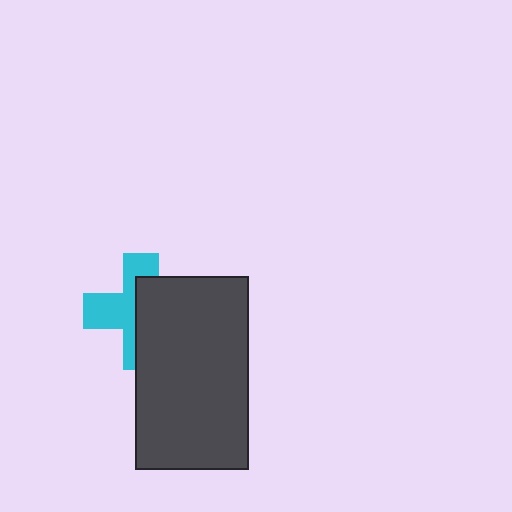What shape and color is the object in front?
The object in front is a dark gray rectangle.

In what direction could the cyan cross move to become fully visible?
The cyan cross could move left. That would shift it out from behind the dark gray rectangle entirely.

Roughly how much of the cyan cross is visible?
About half of it is visible (roughly 48%).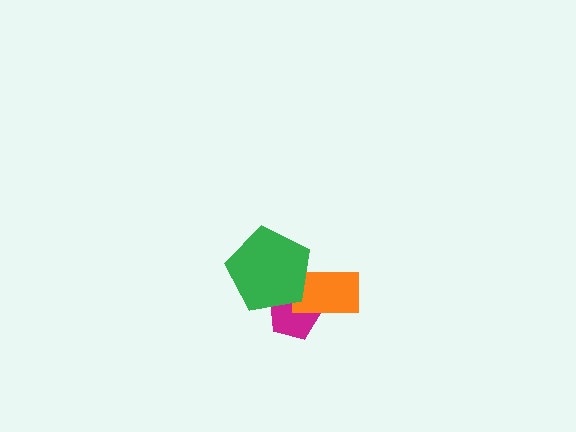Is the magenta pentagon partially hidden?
Yes, it is partially covered by another shape.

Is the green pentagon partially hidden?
No, no other shape covers it.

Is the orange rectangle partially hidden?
Yes, it is partially covered by another shape.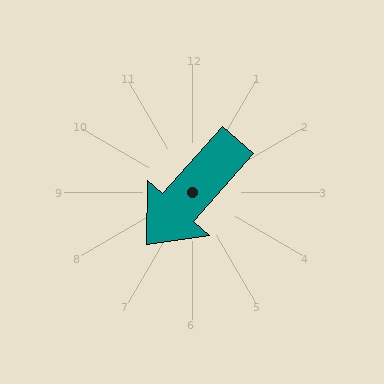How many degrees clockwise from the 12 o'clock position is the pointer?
Approximately 221 degrees.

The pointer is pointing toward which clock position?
Roughly 7 o'clock.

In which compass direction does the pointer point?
Southwest.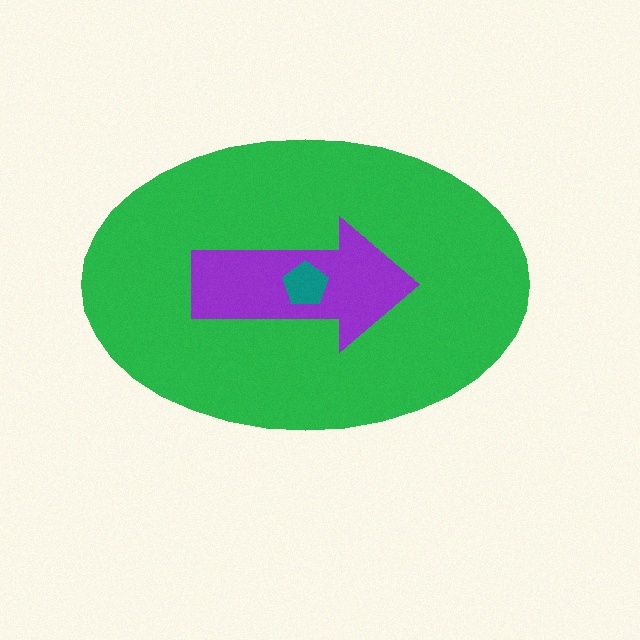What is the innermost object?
The teal pentagon.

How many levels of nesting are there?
3.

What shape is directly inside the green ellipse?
The purple arrow.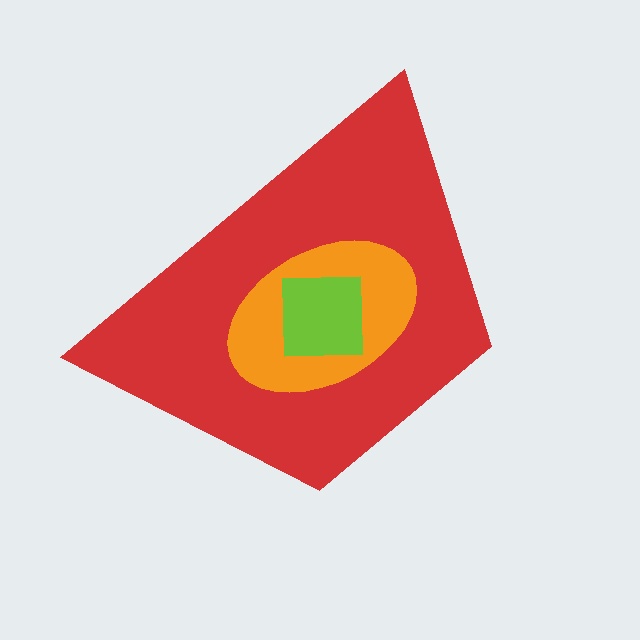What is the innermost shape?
The lime square.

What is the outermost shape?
The red trapezoid.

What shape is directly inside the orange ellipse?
The lime square.